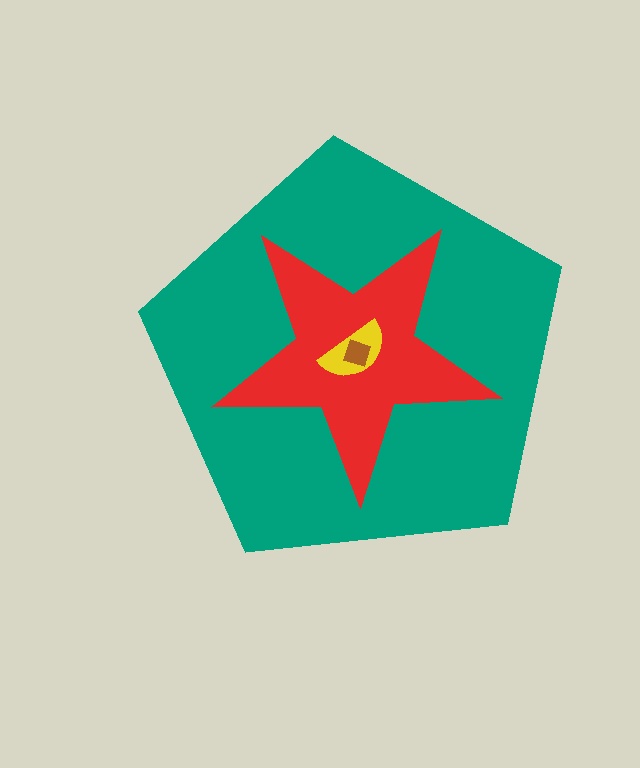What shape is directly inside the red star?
The yellow semicircle.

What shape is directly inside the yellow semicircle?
The brown diamond.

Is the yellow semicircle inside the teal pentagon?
Yes.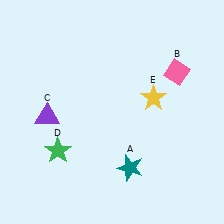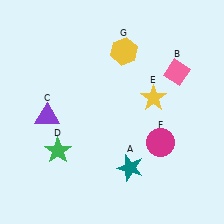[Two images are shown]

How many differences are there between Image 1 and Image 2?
There are 2 differences between the two images.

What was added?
A magenta circle (F), a yellow hexagon (G) were added in Image 2.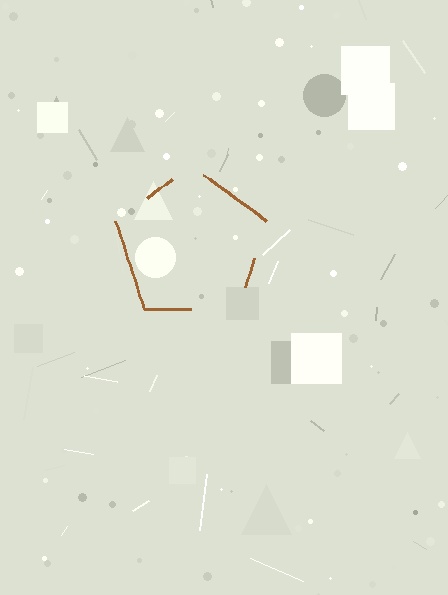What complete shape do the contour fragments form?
The contour fragments form a pentagon.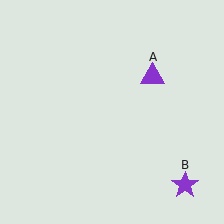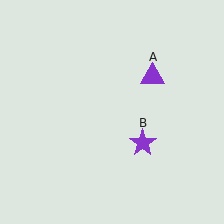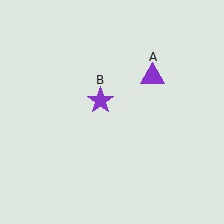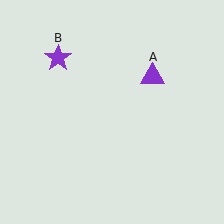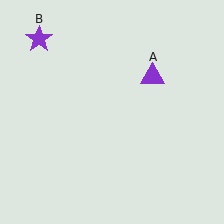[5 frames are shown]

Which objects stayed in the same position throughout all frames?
Purple triangle (object A) remained stationary.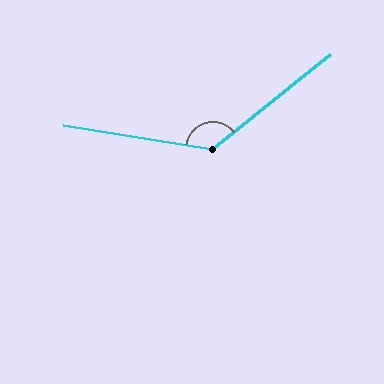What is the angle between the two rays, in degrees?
Approximately 132 degrees.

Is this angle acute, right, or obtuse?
It is obtuse.